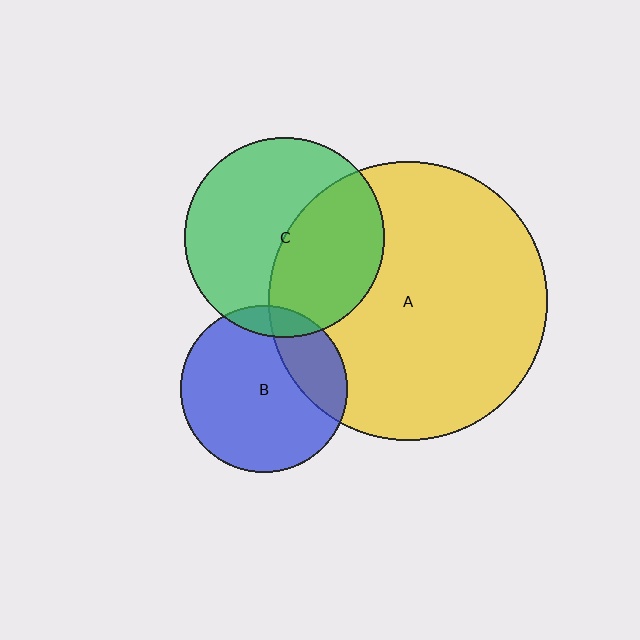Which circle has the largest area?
Circle A (yellow).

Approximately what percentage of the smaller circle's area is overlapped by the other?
Approximately 40%.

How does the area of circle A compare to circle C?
Approximately 1.9 times.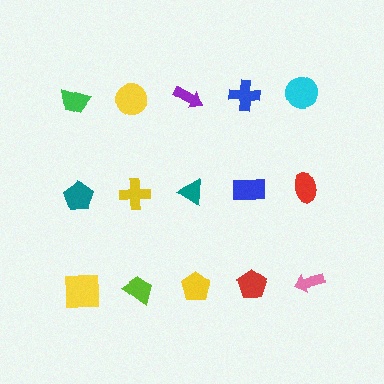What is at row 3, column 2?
A lime trapezoid.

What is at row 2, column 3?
A teal triangle.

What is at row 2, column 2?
A yellow cross.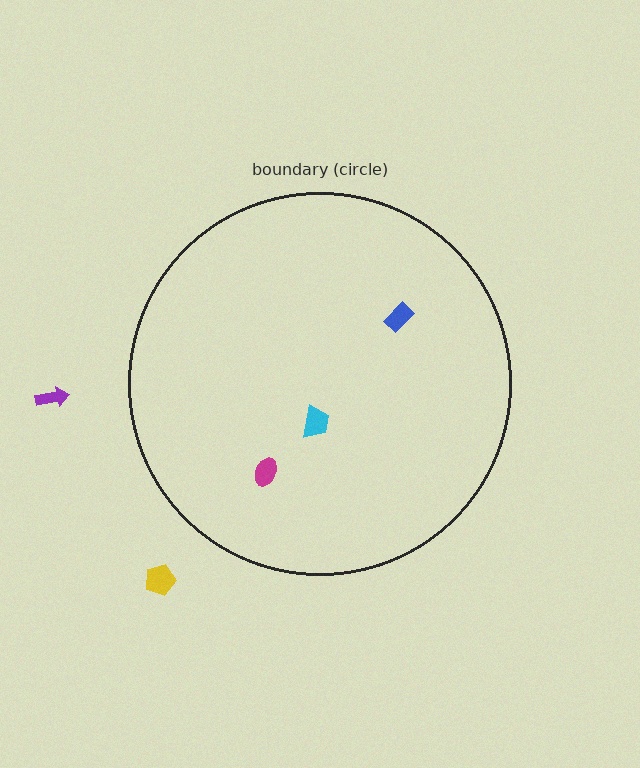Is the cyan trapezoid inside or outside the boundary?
Inside.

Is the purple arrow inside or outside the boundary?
Outside.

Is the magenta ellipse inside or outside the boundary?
Inside.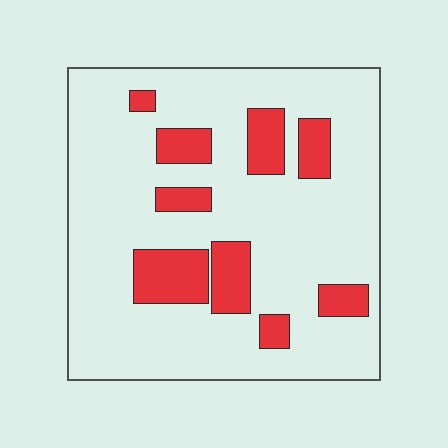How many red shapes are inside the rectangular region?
9.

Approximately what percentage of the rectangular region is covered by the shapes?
Approximately 20%.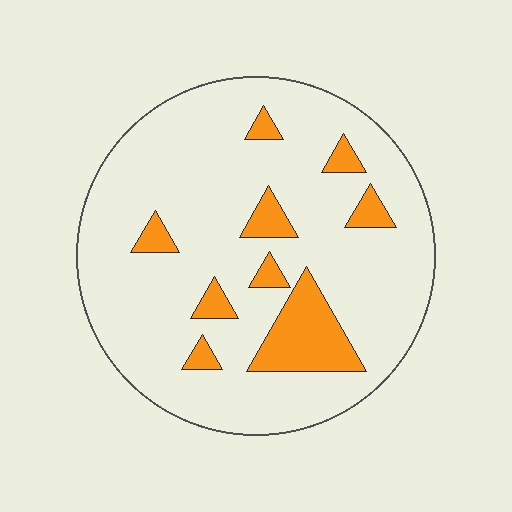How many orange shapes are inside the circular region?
9.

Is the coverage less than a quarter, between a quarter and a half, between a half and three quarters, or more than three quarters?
Less than a quarter.